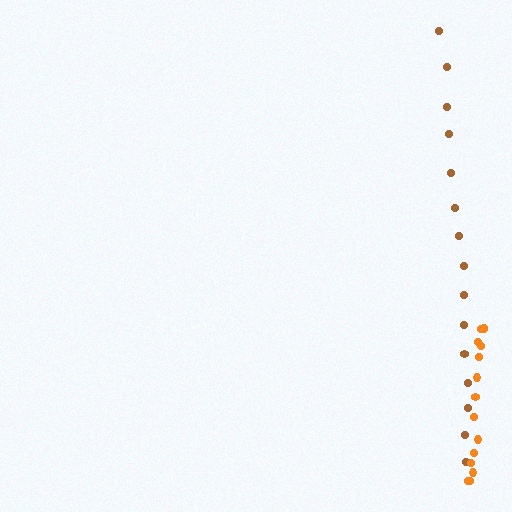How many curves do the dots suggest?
There are 2 distinct paths.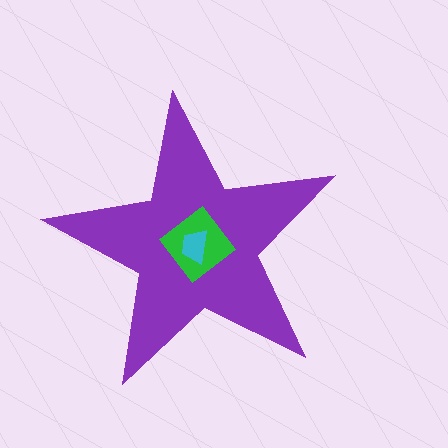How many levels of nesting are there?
3.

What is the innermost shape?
The cyan trapezoid.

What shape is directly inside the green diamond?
The cyan trapezoid.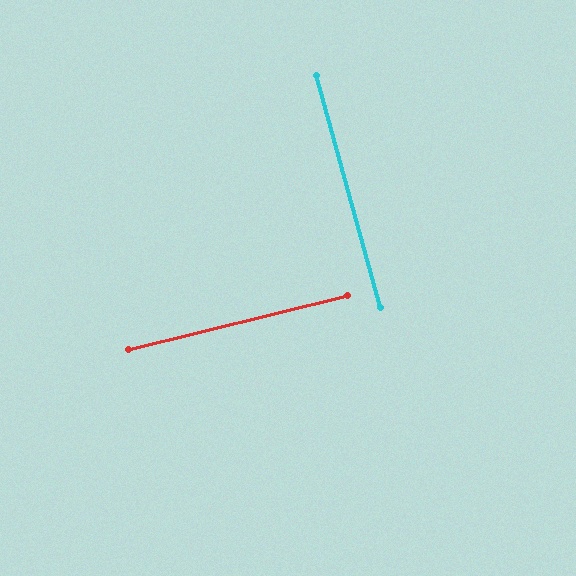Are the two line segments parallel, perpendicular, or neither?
Perpendicular — they meet at approximately 88°.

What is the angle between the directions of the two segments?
Approximately 88 degrees.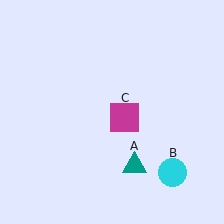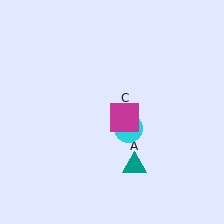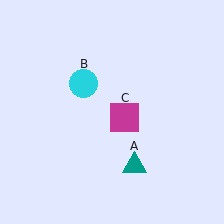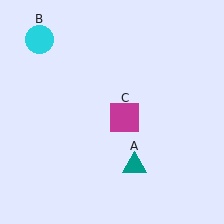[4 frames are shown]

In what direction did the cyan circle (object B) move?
The cyan circle (object B) moved up and to the left.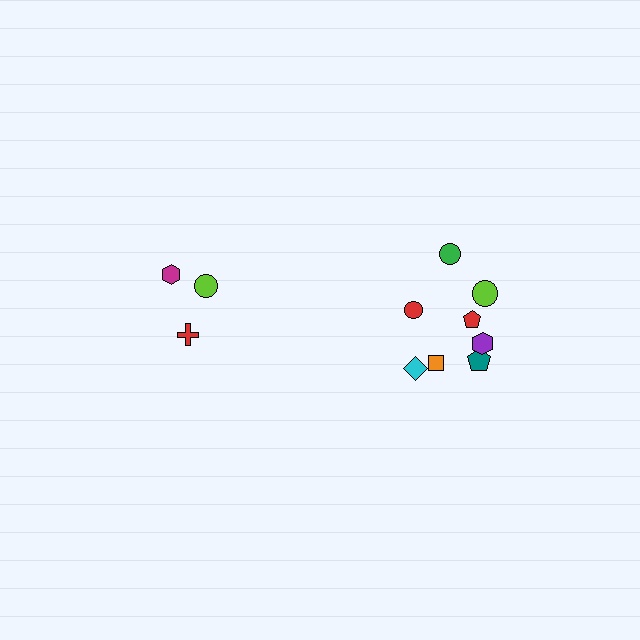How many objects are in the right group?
There are 8 objects.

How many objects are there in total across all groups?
There are 11 objects.